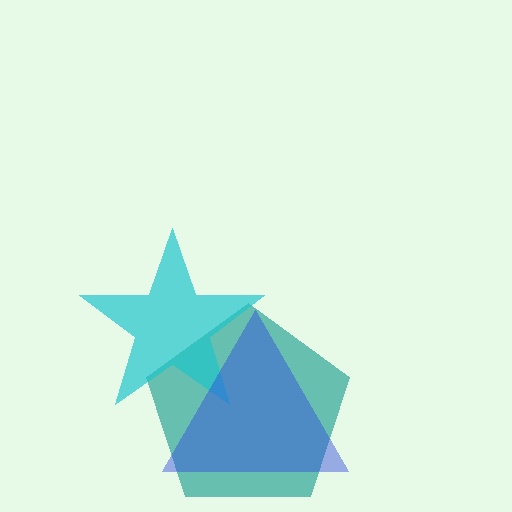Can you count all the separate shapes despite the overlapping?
Yes, there are 3 separate shapes.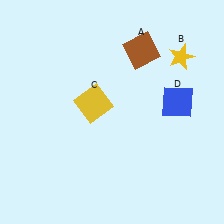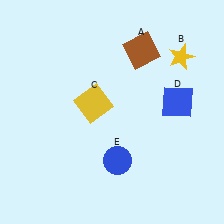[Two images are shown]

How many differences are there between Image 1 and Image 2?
There is 1 difference between the two images.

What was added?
A blue circle (E) was added in Image 2.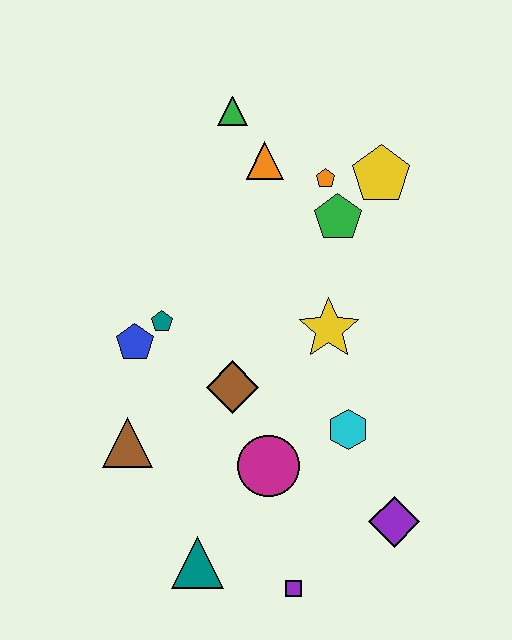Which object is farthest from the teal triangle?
The green triangle is farthest from the teal triangle.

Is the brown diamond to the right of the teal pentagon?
Yes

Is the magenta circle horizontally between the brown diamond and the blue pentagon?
No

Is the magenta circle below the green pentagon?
Yes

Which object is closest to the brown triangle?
The blue pentagon is closest to the brown triangle.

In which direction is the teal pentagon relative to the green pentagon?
The teal pentagon is to the left of the green pentagon.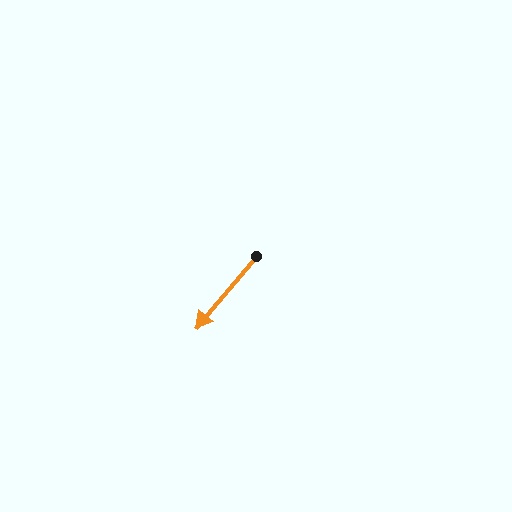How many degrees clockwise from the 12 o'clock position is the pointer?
Approximately 220 degrees.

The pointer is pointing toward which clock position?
Roughly 7 o'clock.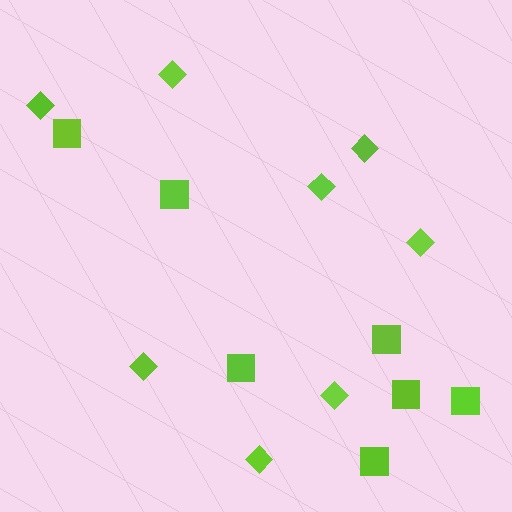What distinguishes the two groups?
There are 2 groups: one group of squares (7) and one group of diamonds (8).